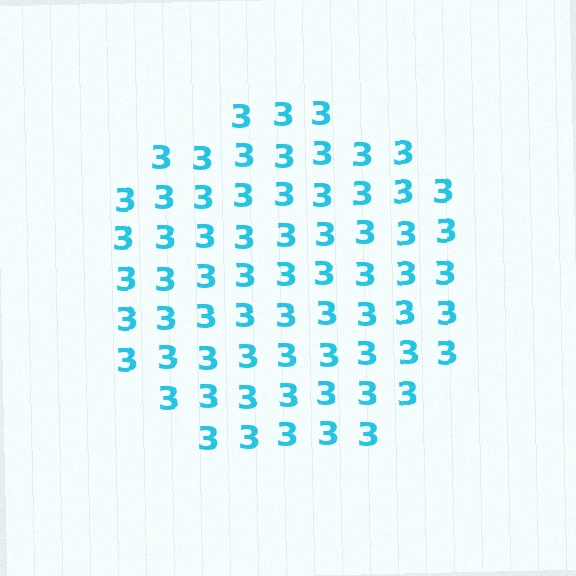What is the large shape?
The large shape is a circle.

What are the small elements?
The small elements are digit 3's.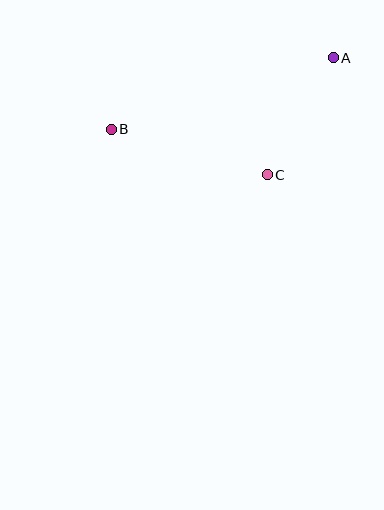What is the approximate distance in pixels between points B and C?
The distance between B and C is approximately 162 pixels.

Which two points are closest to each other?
Points A and C are closest to each other.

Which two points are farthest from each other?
Points A and B are farthest from each other.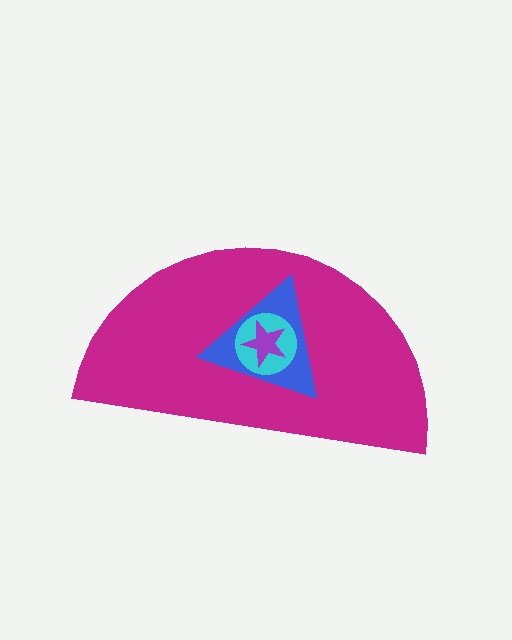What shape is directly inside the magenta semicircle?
The blue triangle.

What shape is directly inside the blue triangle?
The cyan circle.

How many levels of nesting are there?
4.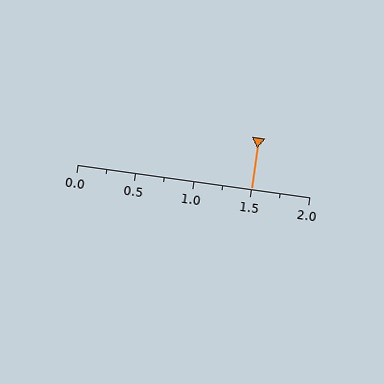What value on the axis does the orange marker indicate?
The marker indicates approximately 1.5.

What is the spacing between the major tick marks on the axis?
The major ticks are spaced 0.5 apart.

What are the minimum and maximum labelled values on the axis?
The axis runs from 0.0 to 2.0.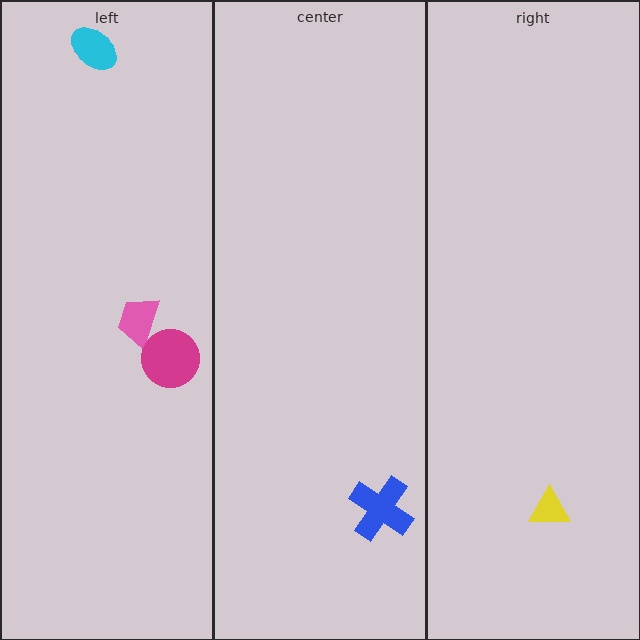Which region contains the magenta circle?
The left region.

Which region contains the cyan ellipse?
The left region.